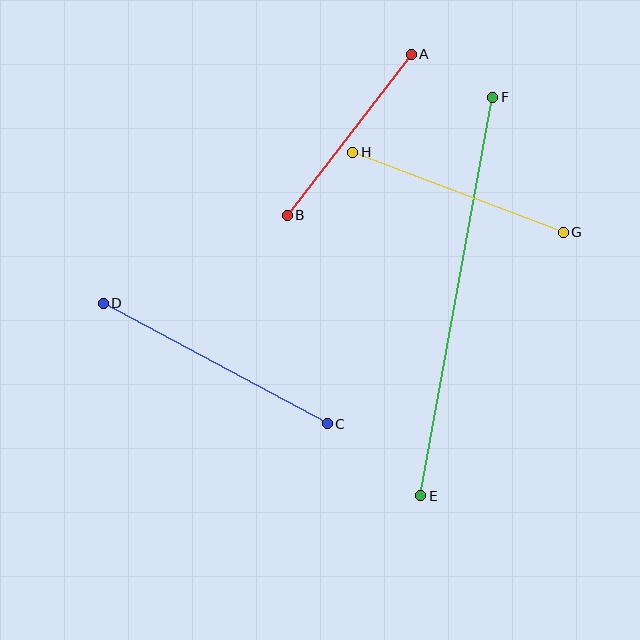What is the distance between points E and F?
The distance is approximately 405 pixels.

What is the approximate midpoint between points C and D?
The midpoint is at approximately (215, 364) pixels.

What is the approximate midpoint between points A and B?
The midpoint is at approximately (349, 135) pixels.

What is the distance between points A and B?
The distance is approximately 204 pixels.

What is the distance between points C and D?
The distance is approximately 254 pixels.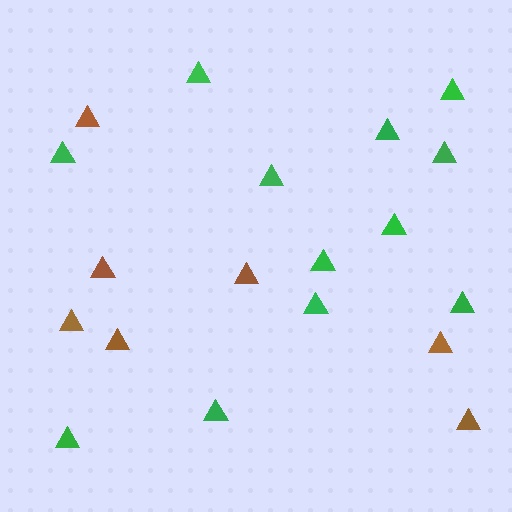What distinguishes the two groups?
There are 2 groups: one group of brown triangles (7) and one group of green triangles (12).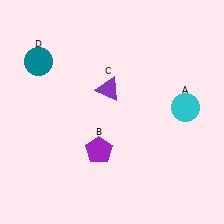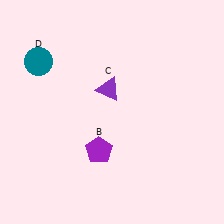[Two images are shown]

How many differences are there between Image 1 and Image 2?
There is 1 difference between the two images.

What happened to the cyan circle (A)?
The cyan circle (A) was removed in Image 2. It was in the top-right area of Image 1.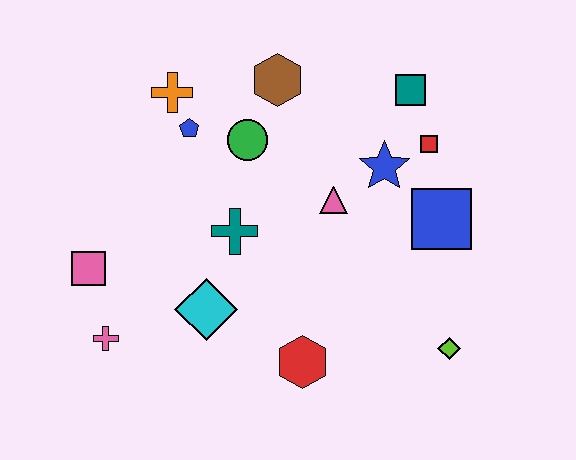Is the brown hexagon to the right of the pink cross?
Yes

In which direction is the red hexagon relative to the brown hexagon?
The red hexagon is below the brown hexagon.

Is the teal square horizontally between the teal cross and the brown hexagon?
No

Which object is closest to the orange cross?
The blue pentagon is closest to the orange cross.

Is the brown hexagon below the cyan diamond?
No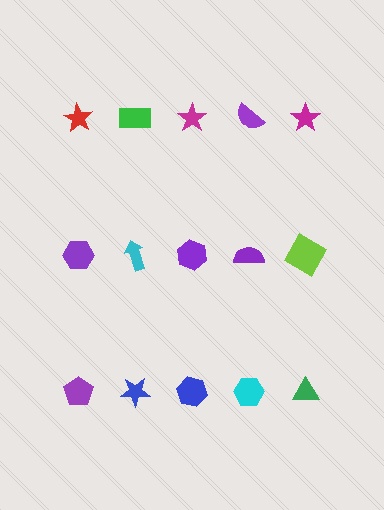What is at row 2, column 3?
A purple hexagon.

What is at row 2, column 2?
A cyan arrow.